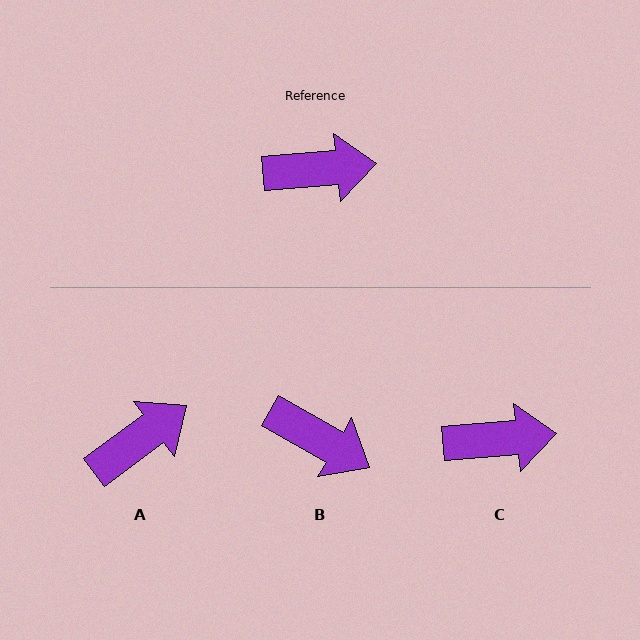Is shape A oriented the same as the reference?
No, it is off by about 31 degrees.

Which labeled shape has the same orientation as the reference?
C.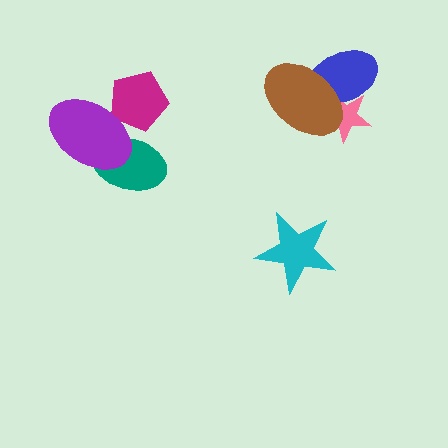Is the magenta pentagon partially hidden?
Yes, it is partially covered by another shape.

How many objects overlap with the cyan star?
0 objects overlap with the cyan star.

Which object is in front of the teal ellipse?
The purple ellipse is in front of the teal ellipse.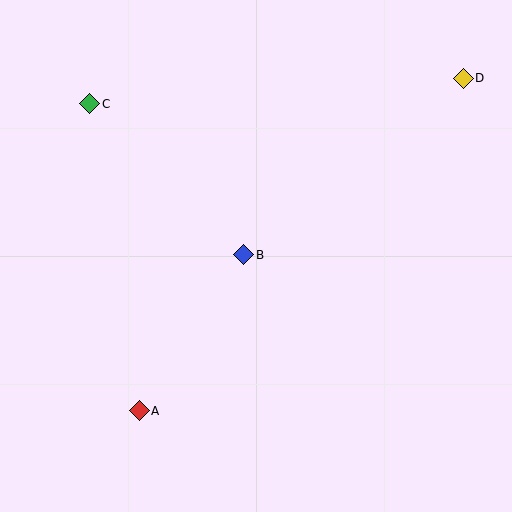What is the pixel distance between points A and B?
The distance between A and B is 188 pixels.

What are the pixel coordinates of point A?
Point A is at (139, 411).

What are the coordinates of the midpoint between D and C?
The midpoint between D and C is at (277, 91).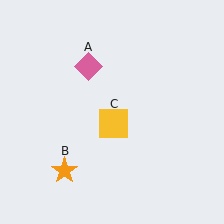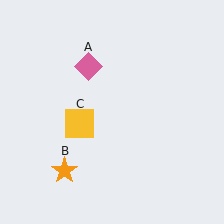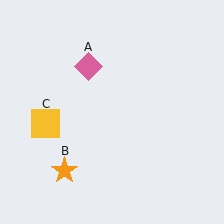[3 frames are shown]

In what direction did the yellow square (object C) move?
The yellow square (object C) moved left.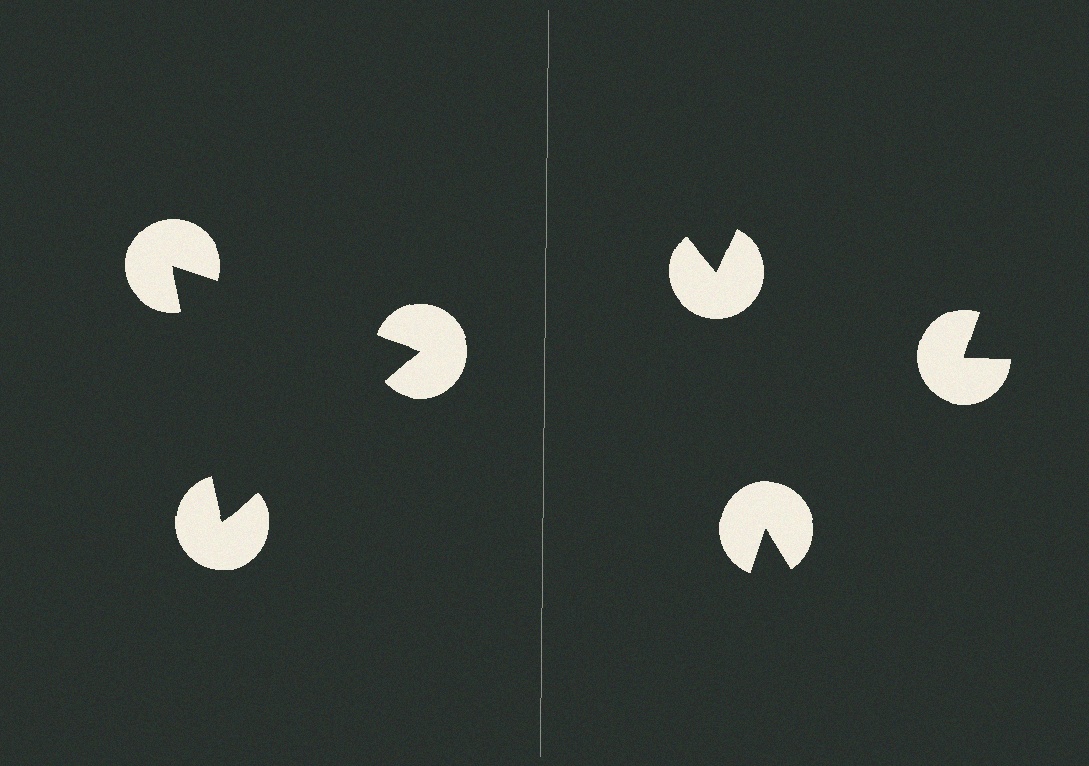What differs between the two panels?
The pac-man discs are positioned identically on both sides; only the wedge orientations differ. On the left they align to a triangle; on the right they are misaligned.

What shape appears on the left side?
An illusory triangle.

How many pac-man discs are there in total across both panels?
6 — 3 on each side.